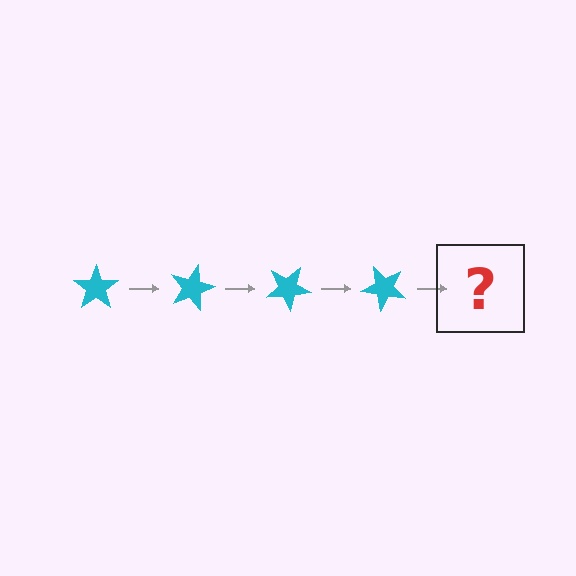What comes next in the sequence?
The next element should be a cyan star rotated 60 degrees.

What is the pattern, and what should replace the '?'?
The pattern is that the star rotates 15 degrees each step. The '?' should be a cyan star rotated 60 degrees.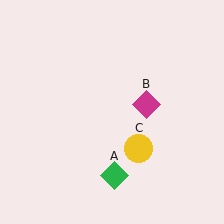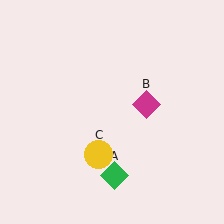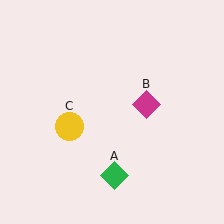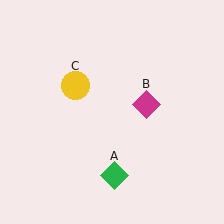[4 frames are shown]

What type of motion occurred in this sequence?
The yellow circle (object C) rotated clockwise around the center of the scene.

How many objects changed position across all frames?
1 object changed position: yellow circle (object C).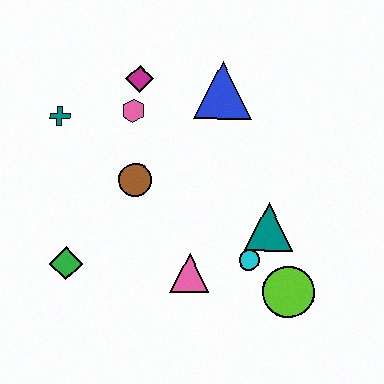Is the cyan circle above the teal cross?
No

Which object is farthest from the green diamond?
The blue triangle is farthest from the green diamond.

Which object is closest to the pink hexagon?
The magenta diamond is closest to the pink hexagon.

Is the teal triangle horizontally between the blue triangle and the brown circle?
No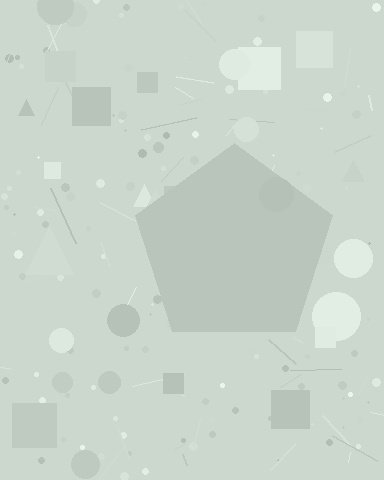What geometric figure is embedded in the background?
A pentagon is embedded in the background.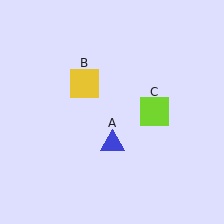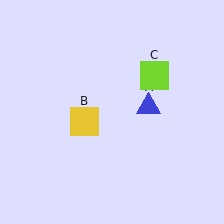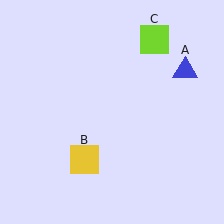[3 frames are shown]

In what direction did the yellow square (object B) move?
The yellow square (object B) moved down.